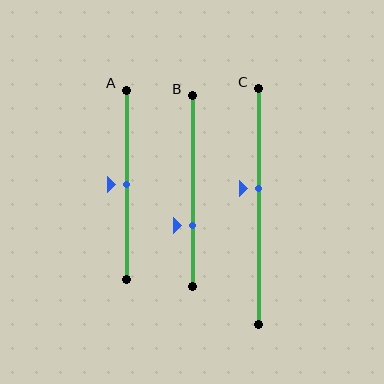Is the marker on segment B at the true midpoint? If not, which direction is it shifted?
No, the marker on segment B is shifted downward by about 18% of the segment length.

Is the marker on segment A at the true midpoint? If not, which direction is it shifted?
Yes, the marker on segment A is at the true midpoint.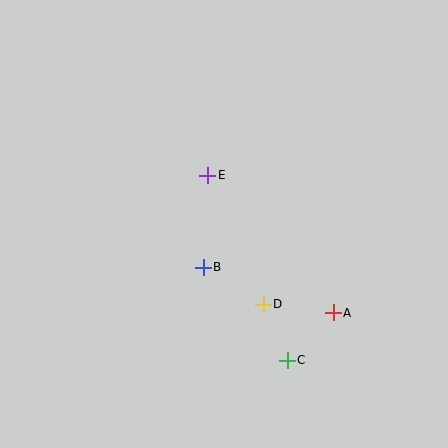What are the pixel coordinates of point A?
Point A is at (333, 313).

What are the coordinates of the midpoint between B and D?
The midpoint between B and D is at (233, 286).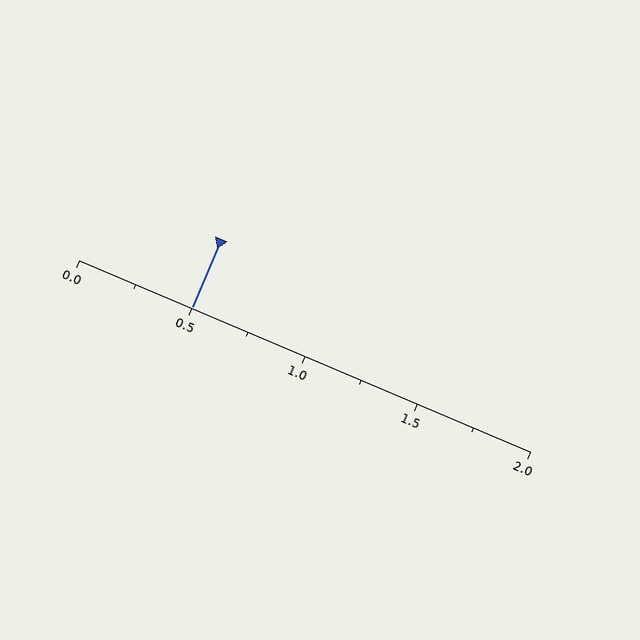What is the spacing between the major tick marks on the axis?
The major ticks are spaced 0.5 apart.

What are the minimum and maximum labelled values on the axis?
The axis runs from 0.0 to 2.0.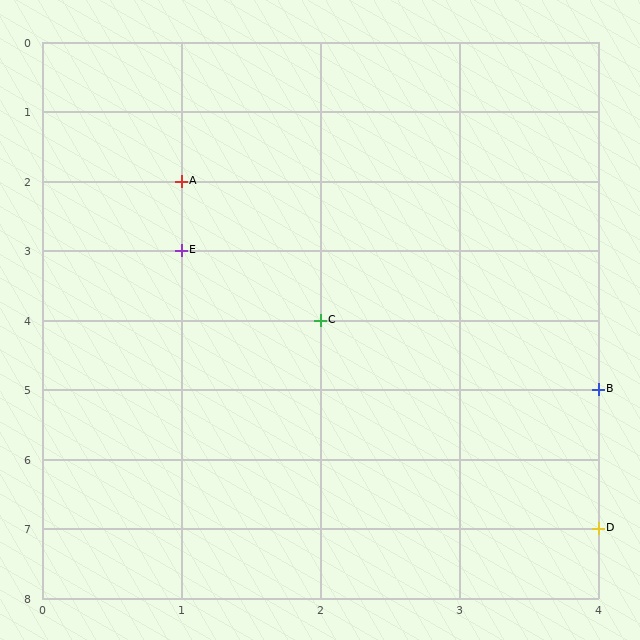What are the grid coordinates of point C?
Point C is at grid coordinates (2, 4).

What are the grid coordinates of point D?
Point D is at grid coordinates (4, 7).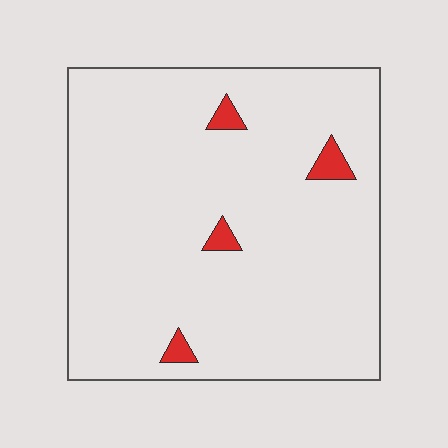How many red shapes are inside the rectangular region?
4.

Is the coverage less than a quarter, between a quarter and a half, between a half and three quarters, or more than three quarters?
Less than a quarter.